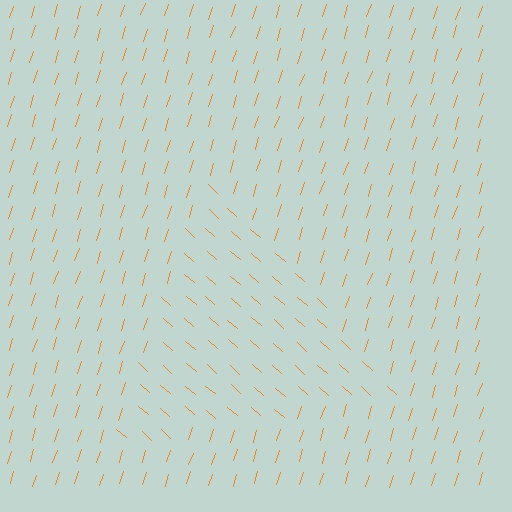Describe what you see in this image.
The image is filled with small orange line segments. A triangle region in the image has lines oriented differently from the surrounding lines, creating a visible texture boundary.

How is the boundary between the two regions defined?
The boundary is defined purely by a change in line orientation (approximately 66 degrees difference). All lines are the same color and thickness.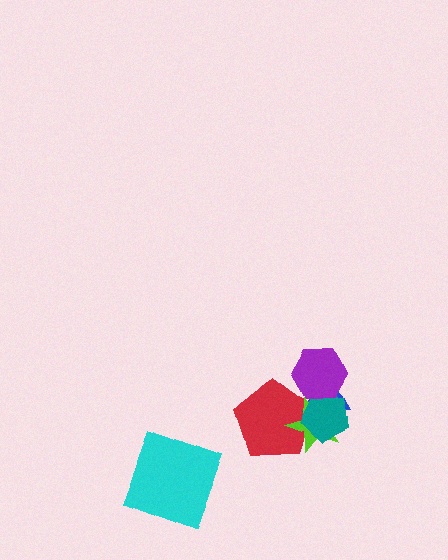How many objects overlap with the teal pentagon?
4 objects overlap with the teal pentagon.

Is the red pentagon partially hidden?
Yes, it is partially covered by another shape.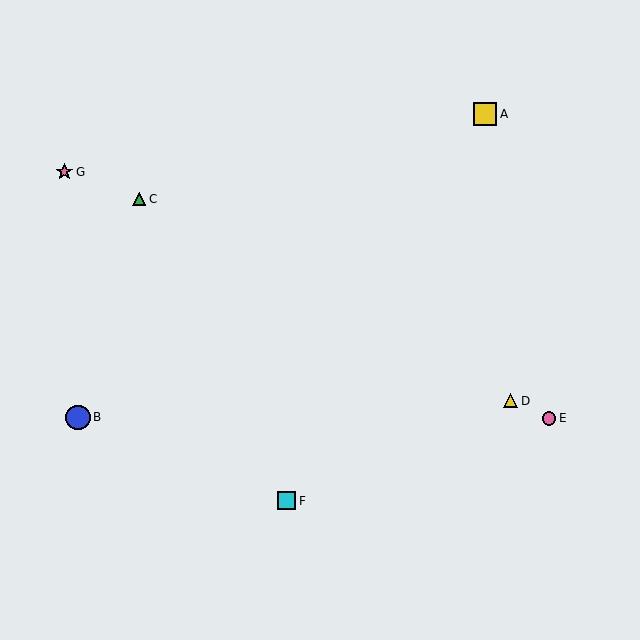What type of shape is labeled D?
Shape D is a yellow triangle.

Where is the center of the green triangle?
The center of the green triangle is at (139, 199).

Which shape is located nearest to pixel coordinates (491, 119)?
The yellow square (labeled A) at (485, 114) is nearest to that location.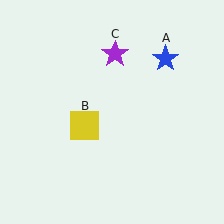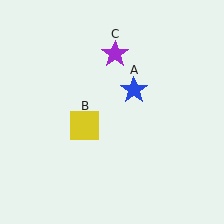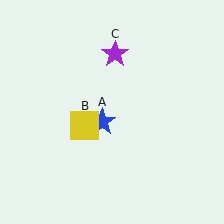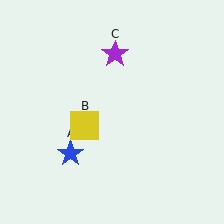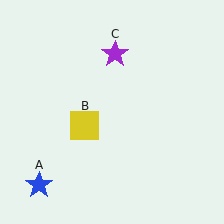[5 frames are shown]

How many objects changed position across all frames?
1 object changed position: blue star (object A).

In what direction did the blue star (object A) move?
The blue star (object A) moved down and to the left.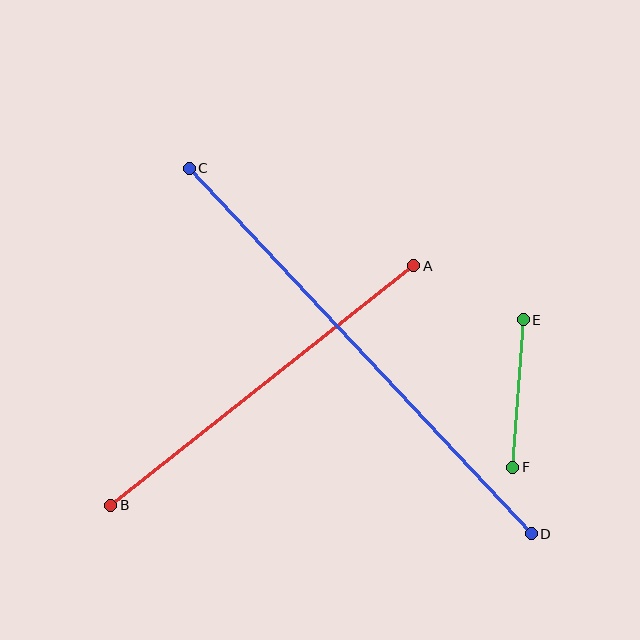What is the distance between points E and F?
The distance is approximately 148 pixels.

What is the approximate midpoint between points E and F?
The midpoint is at approximately (518, 393) pixels.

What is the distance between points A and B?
The distance is approximately 386 pixels.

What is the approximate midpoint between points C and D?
The midpoint is at approximately (360, 351) pixels.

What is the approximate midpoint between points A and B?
The midpoint is at approximately (262, 386) pixels.